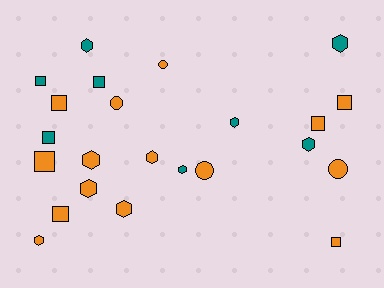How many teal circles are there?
There are no teal circles.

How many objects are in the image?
There are 23 objects.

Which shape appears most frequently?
Hexagon, with 10 objects.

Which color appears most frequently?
Orange, with 15 objects.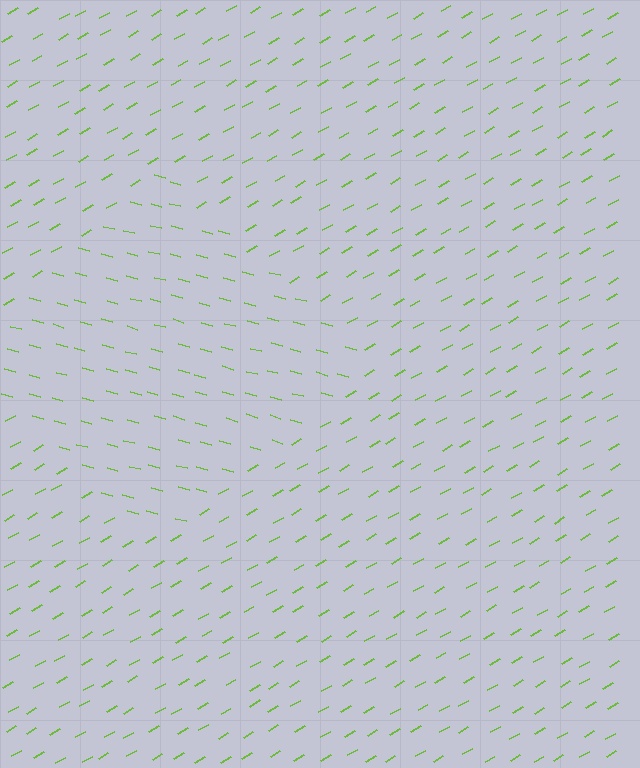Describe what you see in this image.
The image is filled with small lime line segments. A diamond region in the image has lines oriented differently from the surrounding lines, creating a visible texture boundary.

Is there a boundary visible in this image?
Yes, there is a texture boundary formed by a change in line orientation.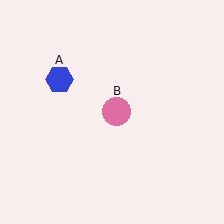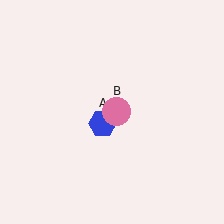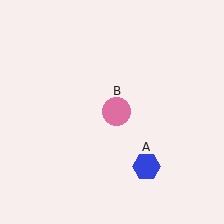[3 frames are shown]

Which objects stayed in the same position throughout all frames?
Pink circle (object B) remained stationary.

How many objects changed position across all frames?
1 object changed position: blue hexagon (object A).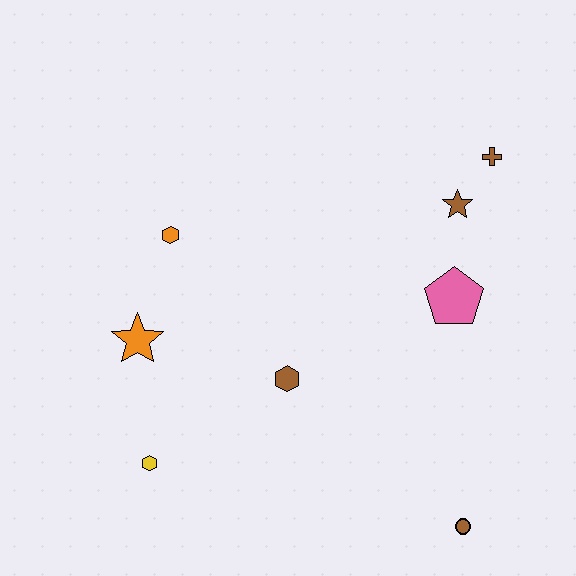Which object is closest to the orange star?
The orange hexagon is closest to the orange star.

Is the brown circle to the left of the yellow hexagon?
No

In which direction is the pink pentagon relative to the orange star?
The pink pentagon is to the right of the orange star.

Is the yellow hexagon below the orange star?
Yes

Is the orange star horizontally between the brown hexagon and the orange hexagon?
No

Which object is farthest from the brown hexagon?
The brown cross is farthest from the brown hexagon.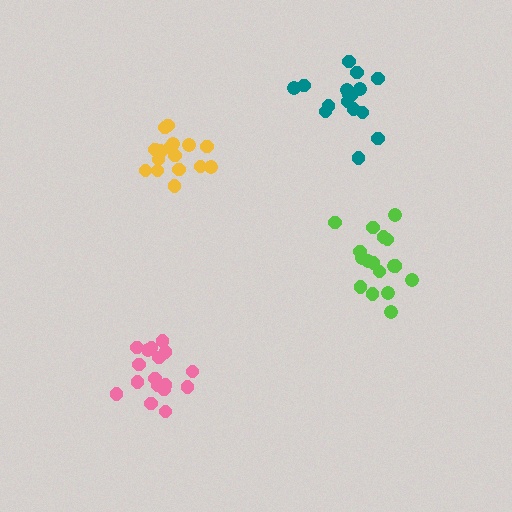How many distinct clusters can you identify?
There are 4 distinct clusters.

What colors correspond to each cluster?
The clusters are colored: pink, yellow, teal, lime.